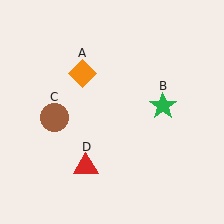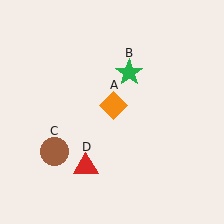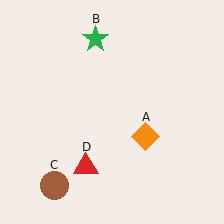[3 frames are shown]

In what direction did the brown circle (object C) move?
The brown circle (object C) moved down.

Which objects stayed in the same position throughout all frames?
Red triangle (object D) remained stationary.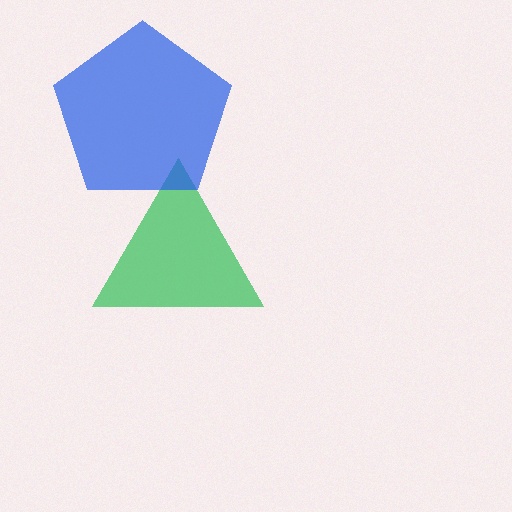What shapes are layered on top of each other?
The layered shapes are: a green triangle, a blue pentagon.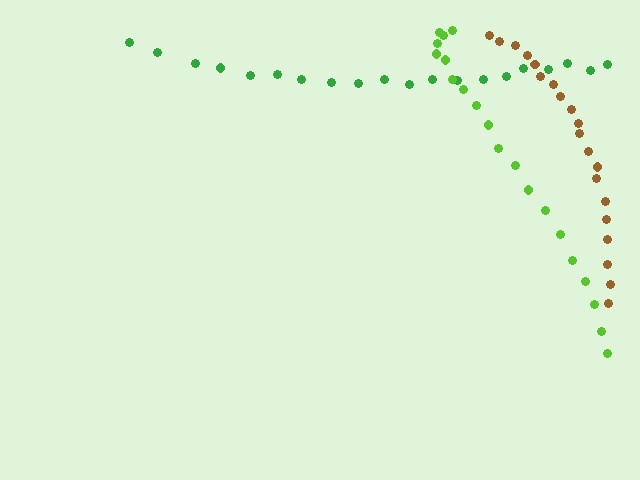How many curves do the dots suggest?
There are 3 distinct paths.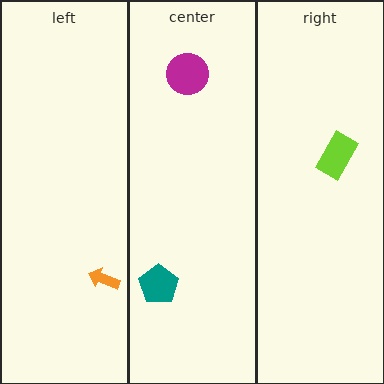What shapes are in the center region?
The teal pentagon, the magenta circle.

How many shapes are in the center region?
2.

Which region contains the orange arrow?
The left region.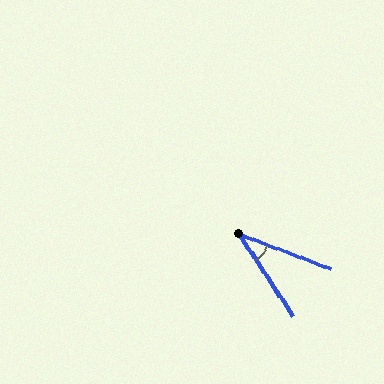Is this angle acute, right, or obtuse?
It is acute.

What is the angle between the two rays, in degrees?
Approximately 36 degrees.